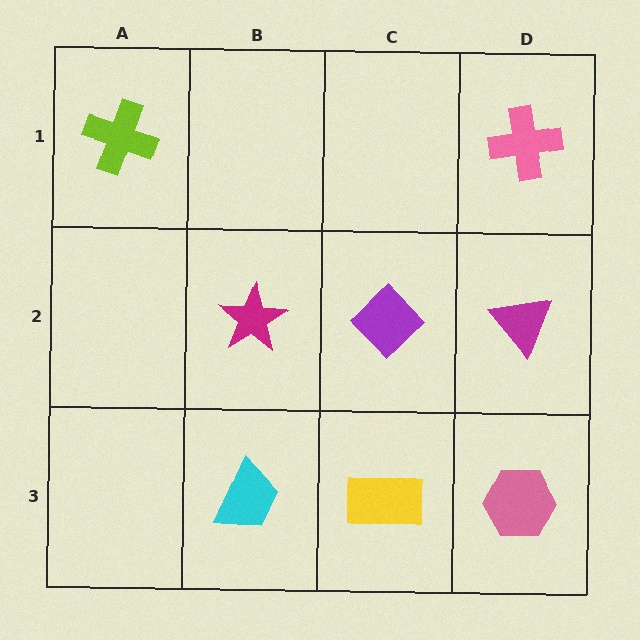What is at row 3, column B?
A cyan trapezoid.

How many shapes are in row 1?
2 shapes.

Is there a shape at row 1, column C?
No, that cell is empty.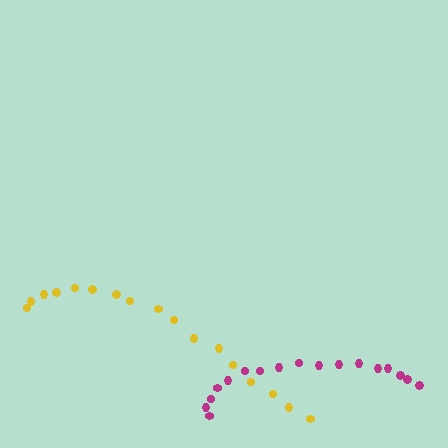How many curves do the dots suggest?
There are 2 distinct paths.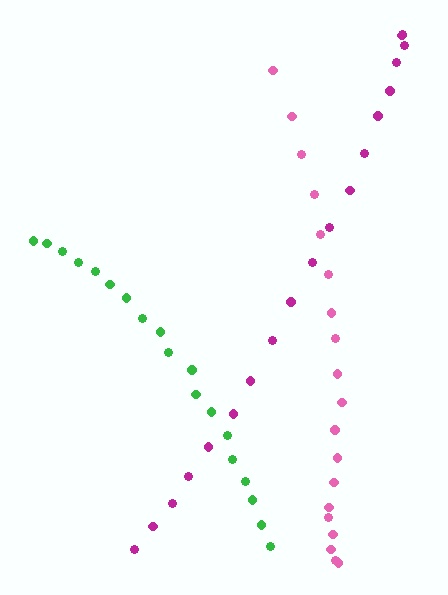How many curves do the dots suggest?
There are 3 distinct paths.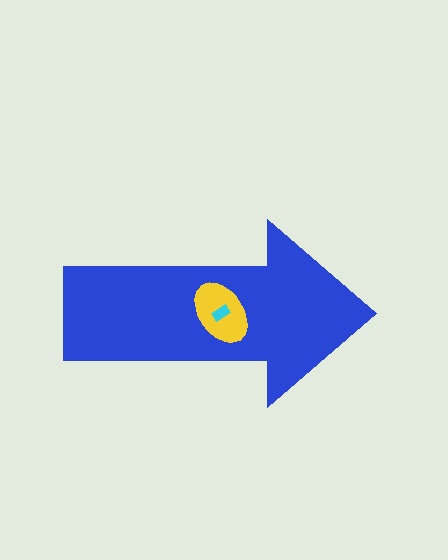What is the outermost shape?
The blue arrow.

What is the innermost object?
The cyan rectangle.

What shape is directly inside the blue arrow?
The yellow ellipse.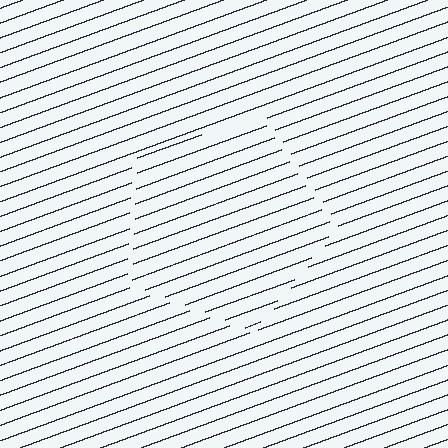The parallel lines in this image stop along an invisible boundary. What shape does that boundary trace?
An illusory pentagon. The interior of the shape contains the same grating, shifted by half a period — the contour is defined by the phase discontinuity where line-ends from the inner and outer gratings abut.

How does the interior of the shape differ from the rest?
The interior of the shape contains the same grating, shifted by half a period — the contour is defined by the phase discontinuity where line-ends from the inner and outer gratings abut.